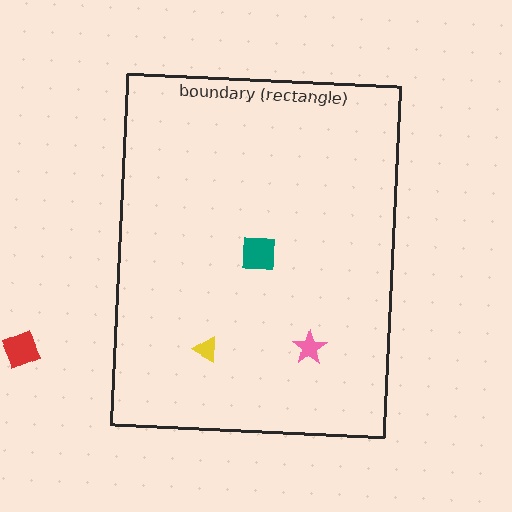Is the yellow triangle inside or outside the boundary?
Inside.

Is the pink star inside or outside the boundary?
Inside.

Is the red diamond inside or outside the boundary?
Outside.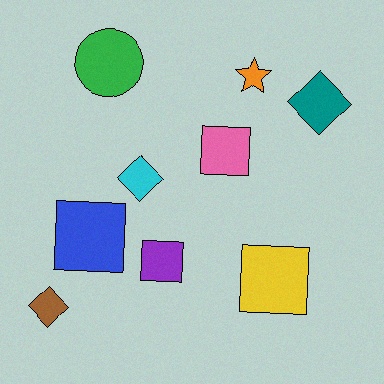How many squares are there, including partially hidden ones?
There are 4 squares.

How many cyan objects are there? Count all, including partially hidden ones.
There is 1 cyan object.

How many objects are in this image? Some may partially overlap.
There are 9 objects.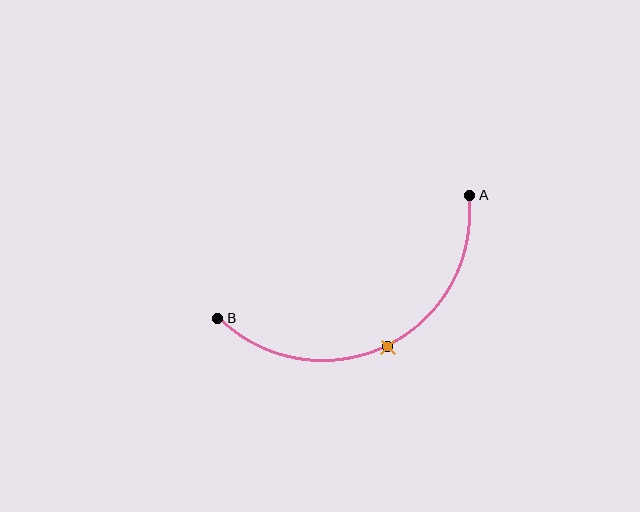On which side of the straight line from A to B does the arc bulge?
The arc bulges below the straight line connecting A and B.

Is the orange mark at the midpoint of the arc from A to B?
Yes. The orange mark lies on the arc at equal arc-length from both A and B — it is the arc midpoint.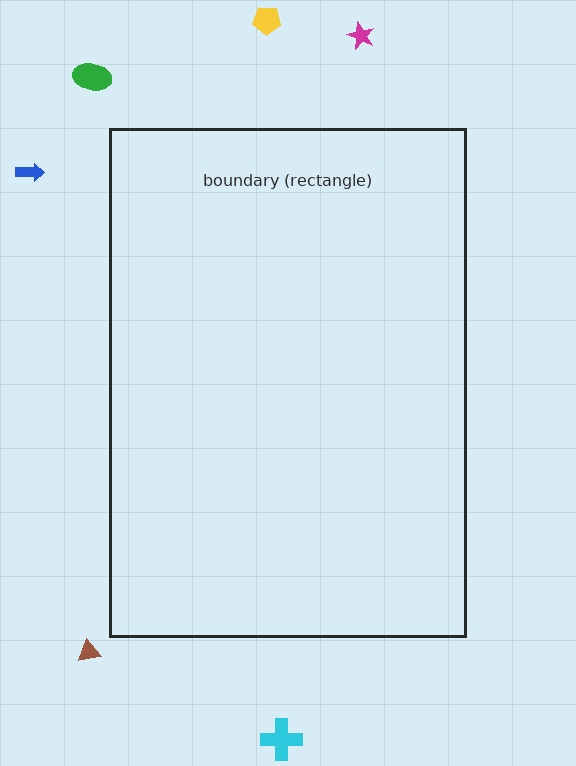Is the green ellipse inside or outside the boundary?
Outside.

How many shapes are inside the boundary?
0 inside, 6 outside.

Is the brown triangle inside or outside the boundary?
Outside.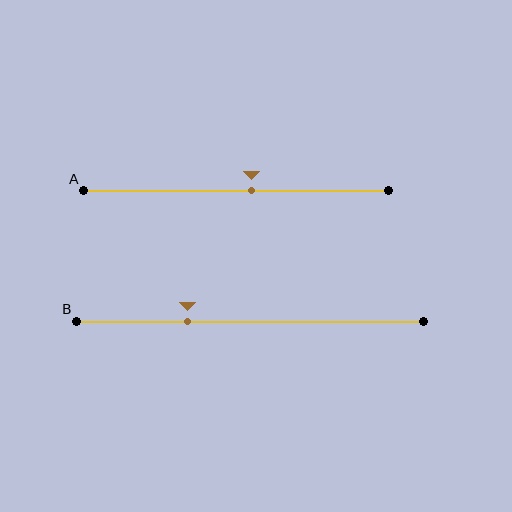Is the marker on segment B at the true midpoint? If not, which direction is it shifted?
No, the marker on segment B is shifted to the left by about 18% of the segment length.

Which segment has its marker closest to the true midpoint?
Segment A has its marker closest to the true midpoint.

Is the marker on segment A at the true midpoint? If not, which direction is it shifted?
No, the marker on segment A is shifted to the right by about 5% of the segment length.